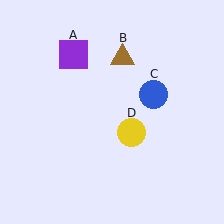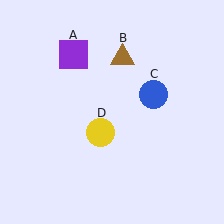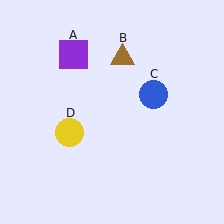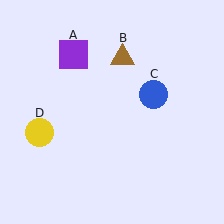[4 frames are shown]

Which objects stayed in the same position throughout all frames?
Purple square (object A) and brown triangle (object B) and blue circle (object C) remained stationary.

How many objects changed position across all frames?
1 object changed position: yellow circle (object D).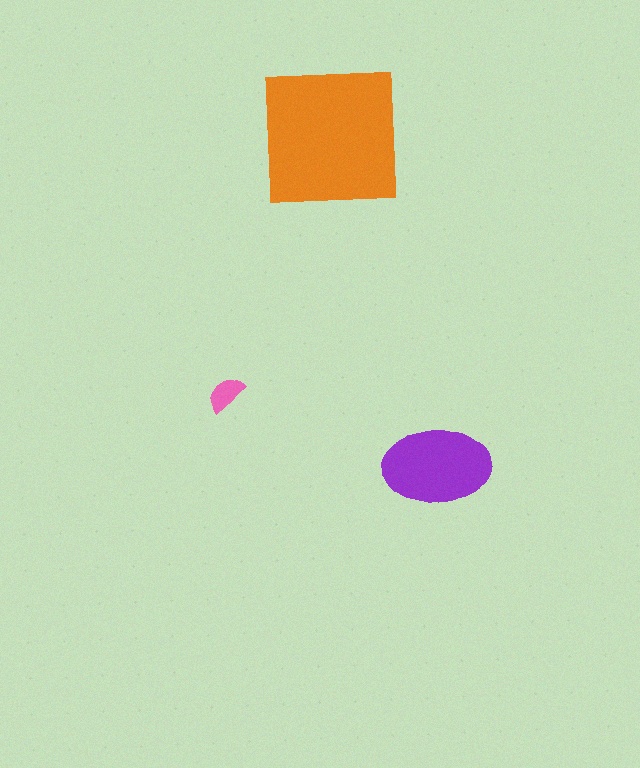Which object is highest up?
The orange square is topmost.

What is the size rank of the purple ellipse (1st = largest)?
2nd.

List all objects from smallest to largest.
The pink semicircle, the purple ellipse, the orange square.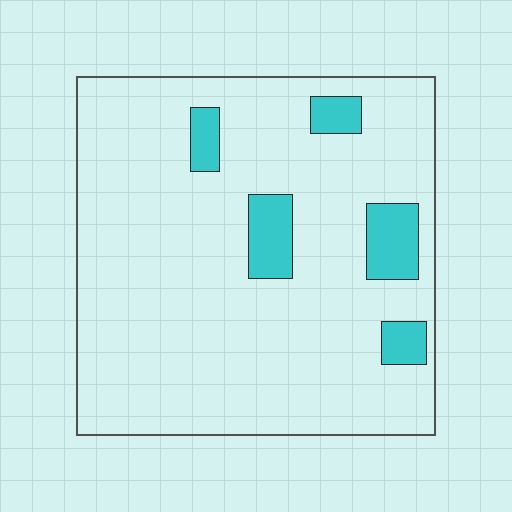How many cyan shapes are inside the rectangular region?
5.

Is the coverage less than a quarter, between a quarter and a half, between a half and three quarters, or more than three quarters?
Less than a quarter.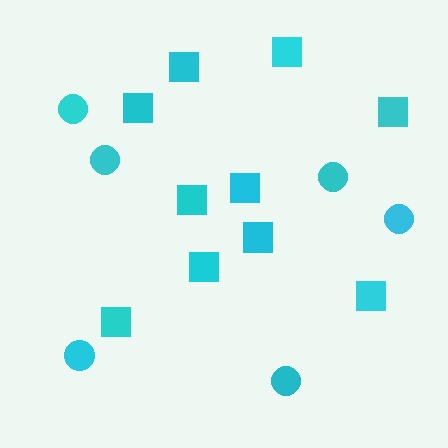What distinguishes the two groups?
There are 2 groups: one group of squares (10) and one group of circles (6).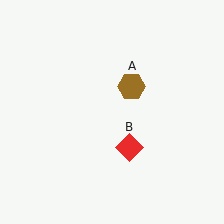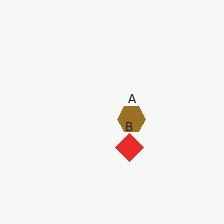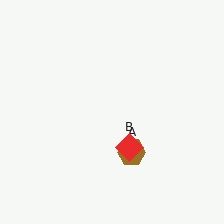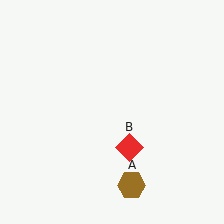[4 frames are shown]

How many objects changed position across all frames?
1 object changed position: brown hexagon (object A).